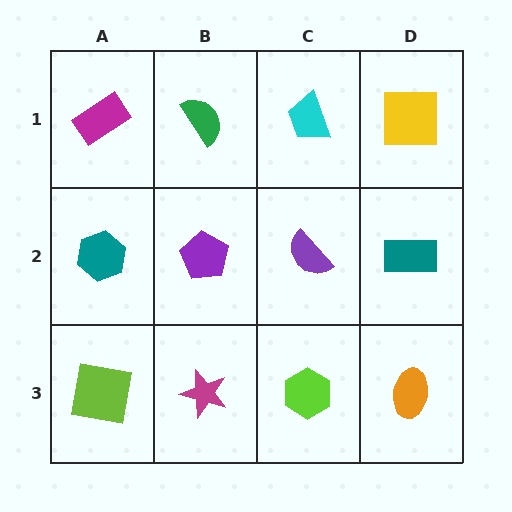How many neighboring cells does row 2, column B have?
4.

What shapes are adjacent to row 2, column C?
A cyan trapezoid (row 1, column C), a lime hexagon (row 3, column C), a purple pentagon (row 2, column B), a teal rectangle (row 2, column D).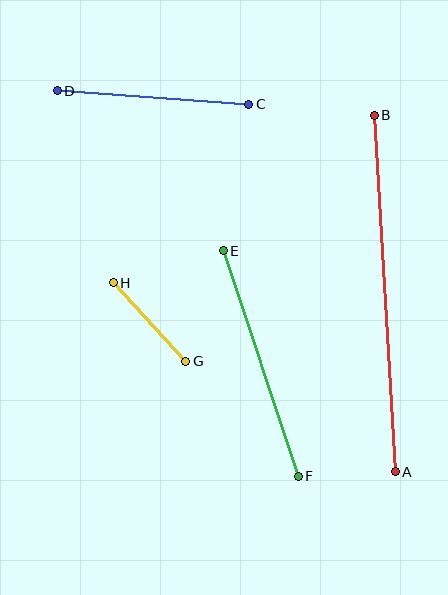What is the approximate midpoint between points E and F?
The midpoint is at approximately (261, 363) pixels.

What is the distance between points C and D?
The distance is approximately 192 pixels.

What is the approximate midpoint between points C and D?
The midpoint is at approximately (153, 97) pixels.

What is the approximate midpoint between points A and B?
The midpoint is at approximately (385, 294) pixels.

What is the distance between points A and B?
The distance is approximately 357 pixels.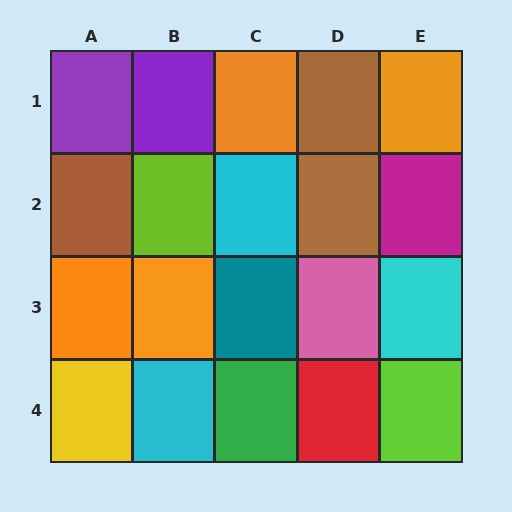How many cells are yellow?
1 cell is yellow.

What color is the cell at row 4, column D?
Red.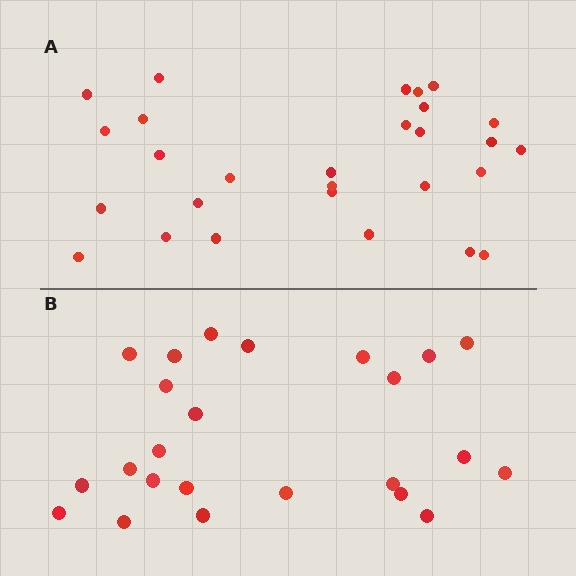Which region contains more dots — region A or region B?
Region A (the top region) has more dots.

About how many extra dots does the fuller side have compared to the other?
Region A has about 4 more dots than region B.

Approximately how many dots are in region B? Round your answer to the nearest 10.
About 20 dots. (The exact count is 24, which rounds to 20.)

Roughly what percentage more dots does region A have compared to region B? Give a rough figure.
About 15% more.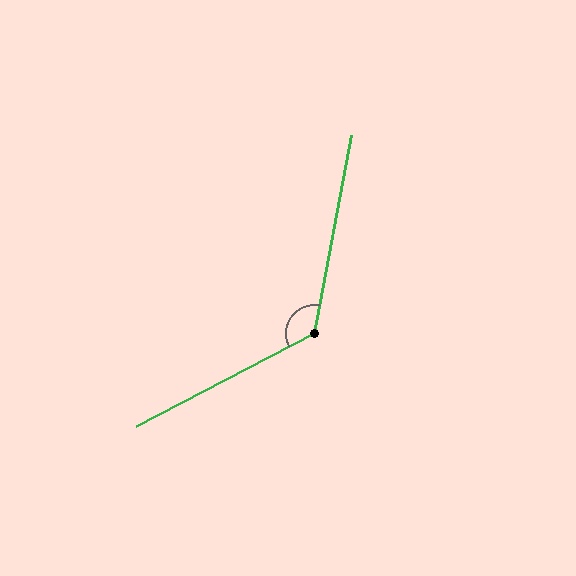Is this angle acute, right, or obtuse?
It is obtuse.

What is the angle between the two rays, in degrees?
Approximately 128 degrees.